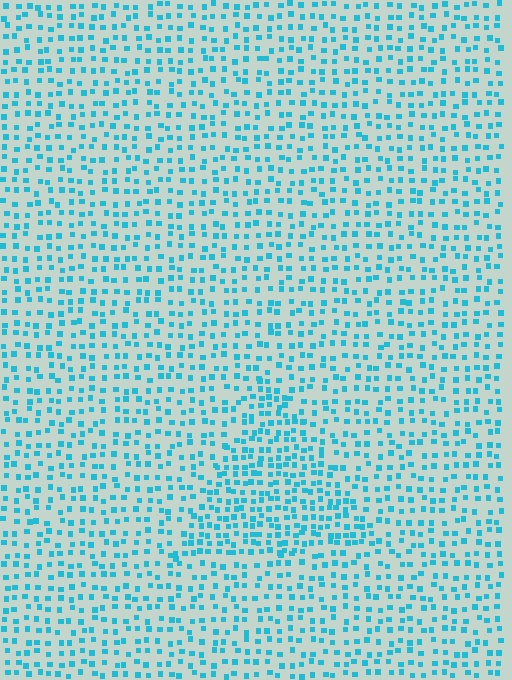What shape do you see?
I see a triangle.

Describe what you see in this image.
The image contains small cyan elements arranged at two different densities. A triangle-shaped region is visible where the elements are more densely packed than the surrounding area.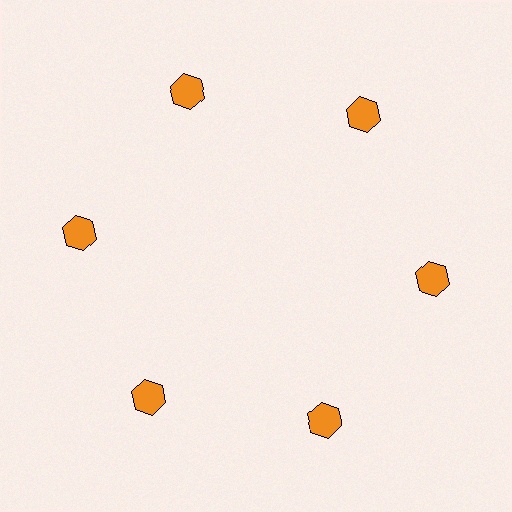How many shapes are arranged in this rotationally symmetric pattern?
There are 6 shapes, arranged in 6 groups of 1.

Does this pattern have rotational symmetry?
Yes, this pattern has 6-fold rotational symmetry. It looks the same after rotating 60 degrees around the center.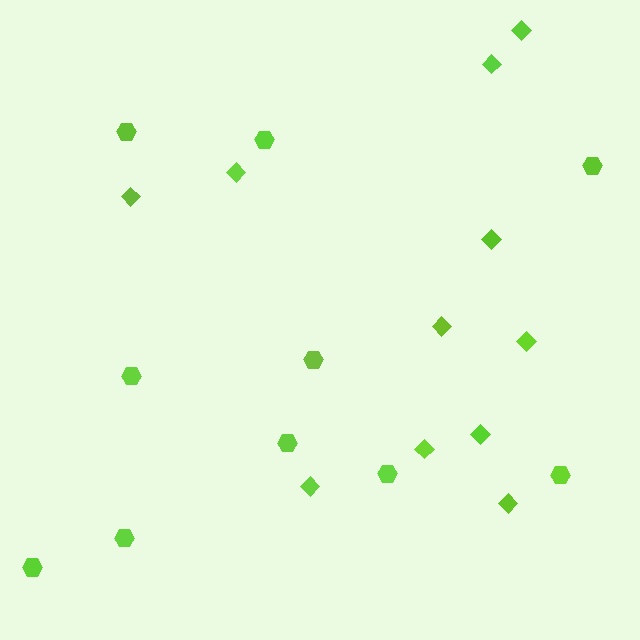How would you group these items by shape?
There are 2 groups: one group of diamonds (11) and one group of hexagons (10).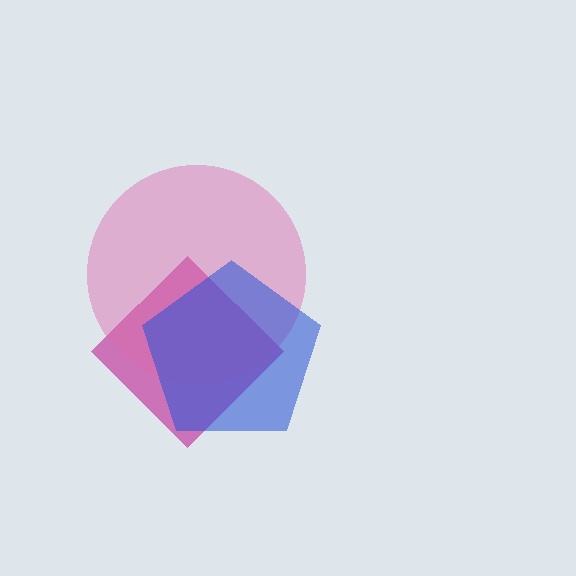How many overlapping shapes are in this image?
There are 3 overlapping shapes in the image.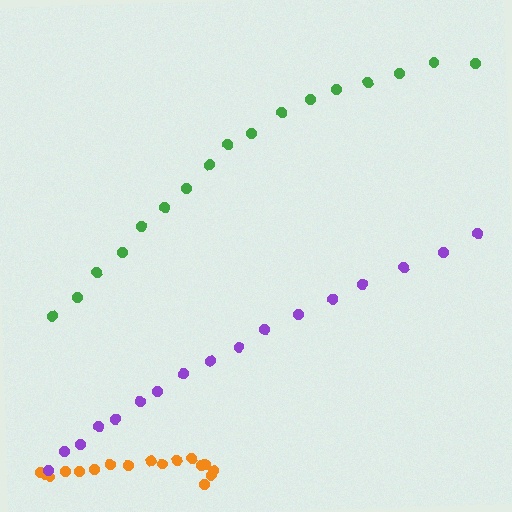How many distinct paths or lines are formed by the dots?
There are 3 distinct paths.